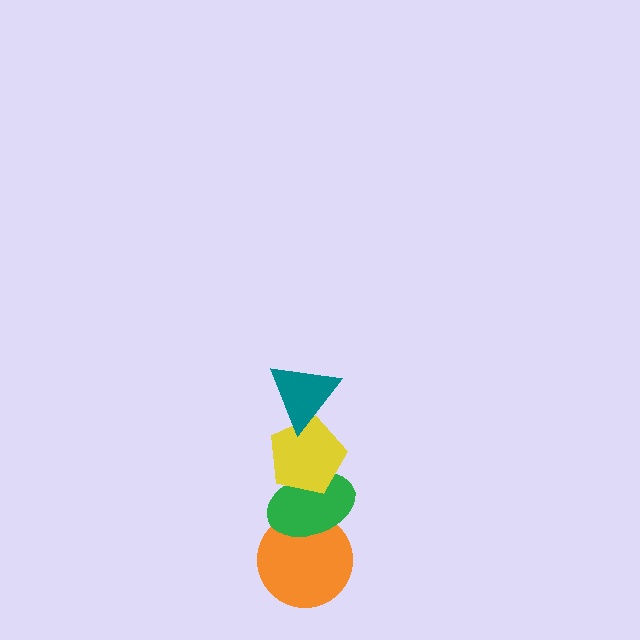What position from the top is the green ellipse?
The green ellipse is 3rd from the top.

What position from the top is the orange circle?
The orange circle is 4th from the top.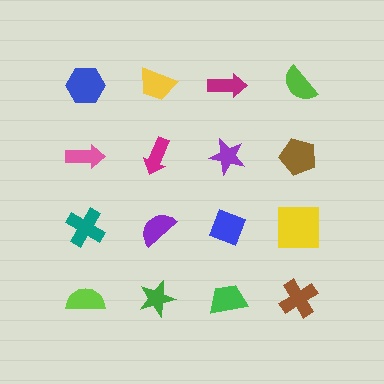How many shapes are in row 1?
4 shapes.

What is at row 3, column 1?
A teal cross.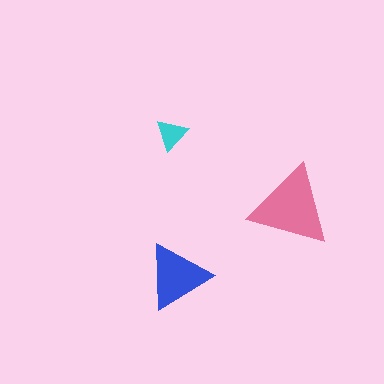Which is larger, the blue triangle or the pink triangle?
The pink one.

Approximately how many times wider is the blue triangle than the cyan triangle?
About 2 times wider.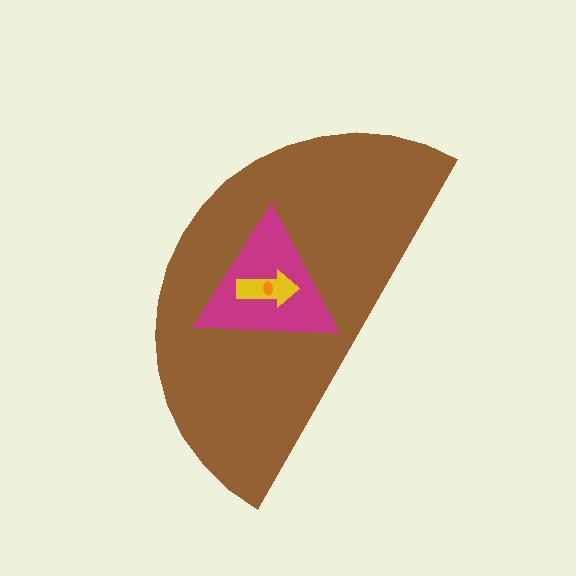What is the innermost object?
The orange ellipse.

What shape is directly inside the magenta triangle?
The yellow arrow.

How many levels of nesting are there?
4.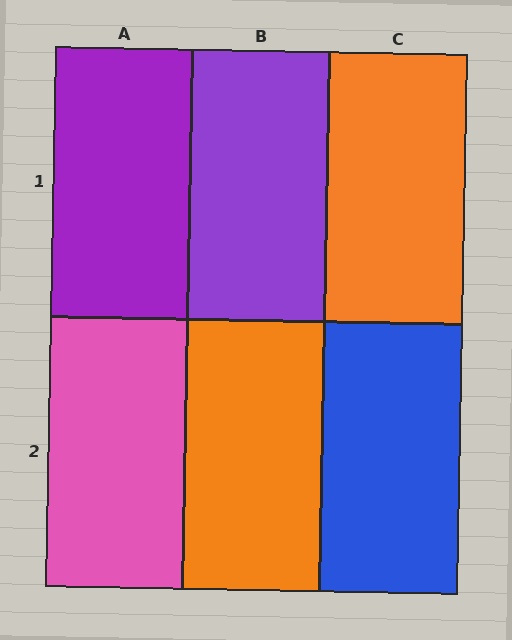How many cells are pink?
1 cell is pink.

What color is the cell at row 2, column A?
Pink.